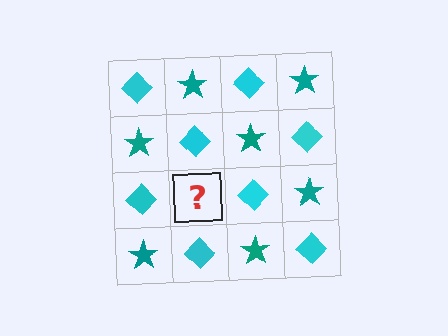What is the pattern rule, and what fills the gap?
The rule is that it alternates cyan diamond and teal star in a checkerboard pattern. The gap should be filled with a teal star.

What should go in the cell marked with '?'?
The missing cell should contain a teal star.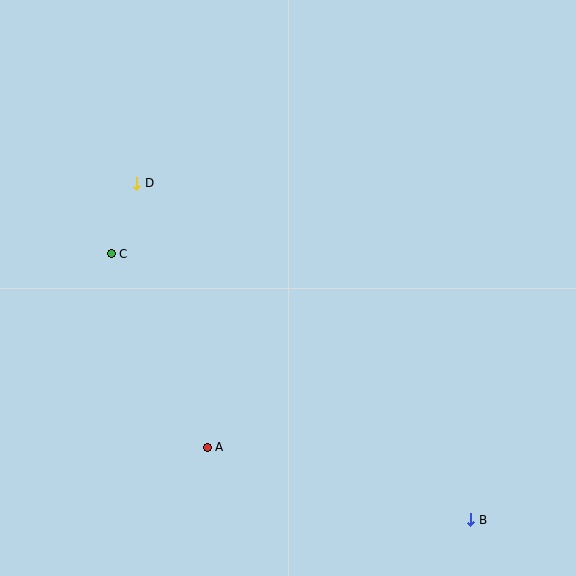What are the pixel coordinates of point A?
Point A is at (207, 447).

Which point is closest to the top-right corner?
Point D is closest to the top-right corner.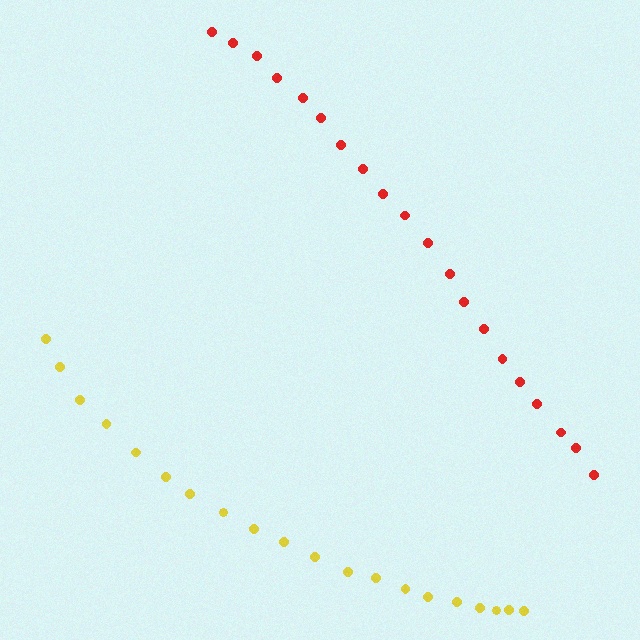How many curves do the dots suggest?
There are 2 distinct paths.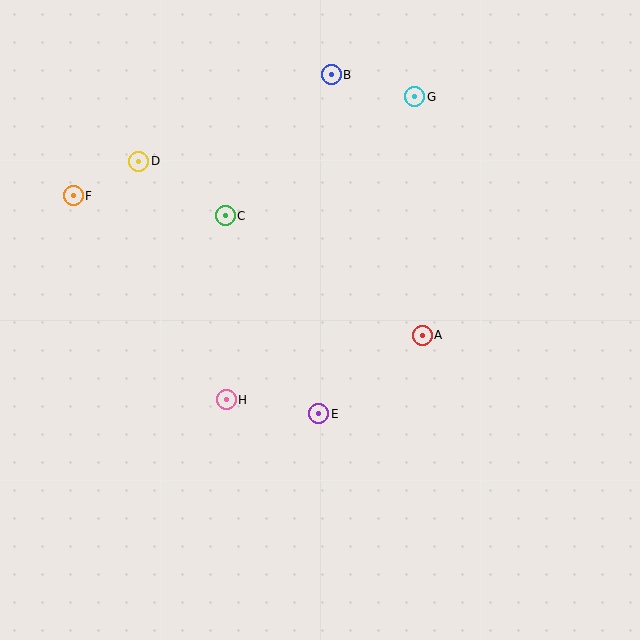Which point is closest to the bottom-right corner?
Point A is closest to the bottom-right corner.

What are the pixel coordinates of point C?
Point C is at (225, 216).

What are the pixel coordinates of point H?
Point H is at (226, 400).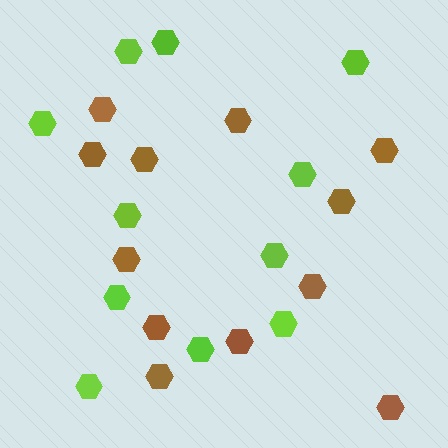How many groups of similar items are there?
There are 2 groups: one group of lime hexagons (11) and one group of brown hexagons (12).